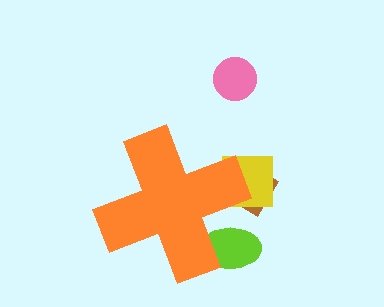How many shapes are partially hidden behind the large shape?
3 shapes are partially hidden.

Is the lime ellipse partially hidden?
Yes, the lime ellipse is partially hidden behind the orange cross.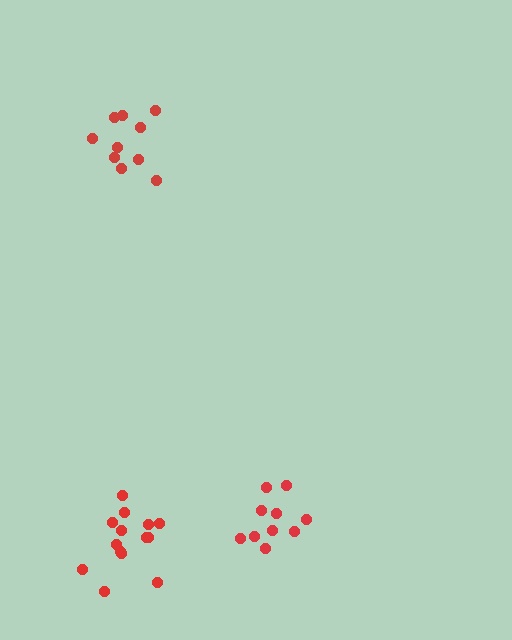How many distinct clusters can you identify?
There are 3 distinct clusters.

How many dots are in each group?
Group 1: 10 dots, Group 2: 10 dots, Group 3: 14 dots (34 total).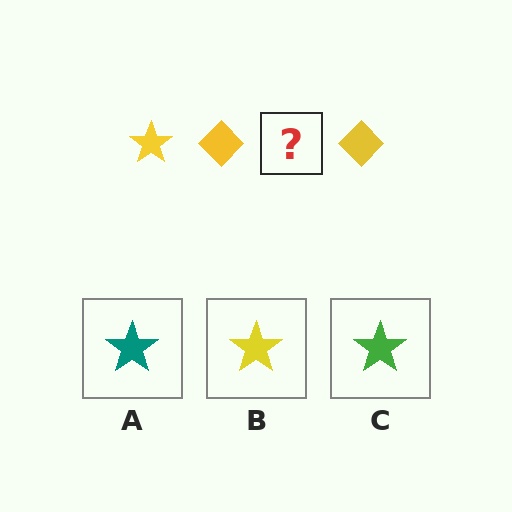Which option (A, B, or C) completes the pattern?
B.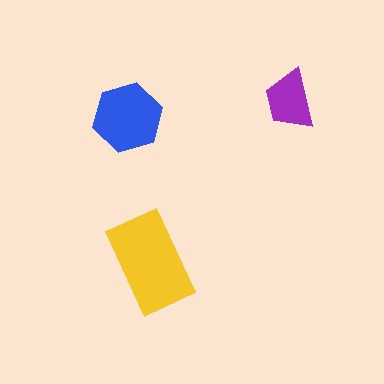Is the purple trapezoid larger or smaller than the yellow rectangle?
Smaller.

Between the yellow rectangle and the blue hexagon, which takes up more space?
The yellow rectangle.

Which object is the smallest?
The purple trapezoid.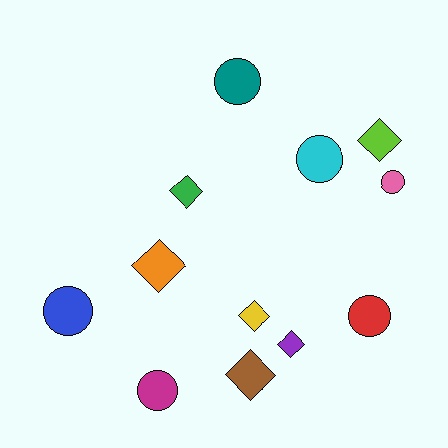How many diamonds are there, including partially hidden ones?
There are 6 diamonds.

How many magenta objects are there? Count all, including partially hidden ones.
There is 1 magenta object.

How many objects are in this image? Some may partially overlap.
There are 12 objects.